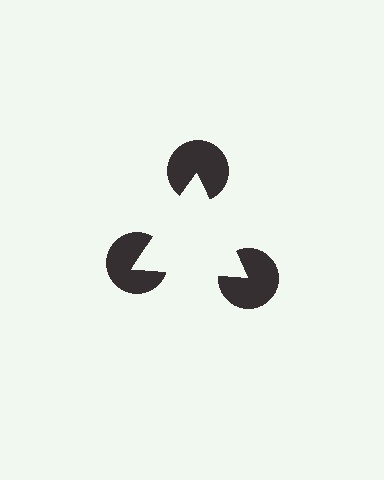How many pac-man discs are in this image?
There are 3 — one at each vertex of the illusory triangle.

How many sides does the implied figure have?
3 sides.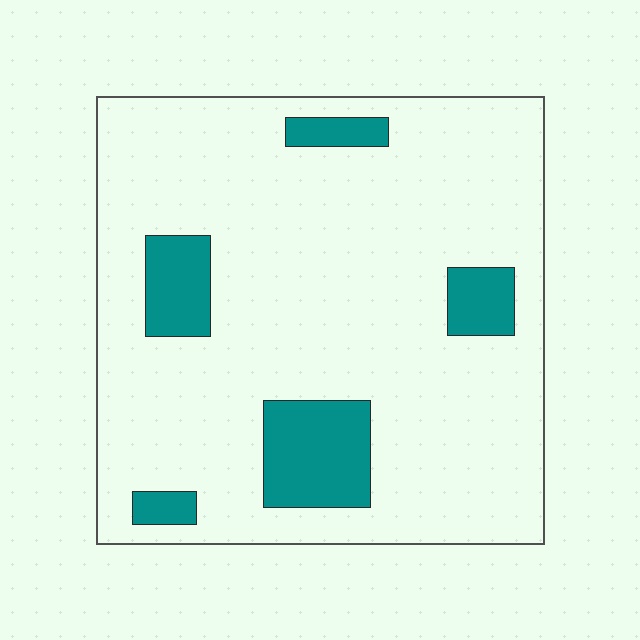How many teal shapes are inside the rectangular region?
5.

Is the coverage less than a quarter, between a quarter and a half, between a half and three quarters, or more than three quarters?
Less than a quarter.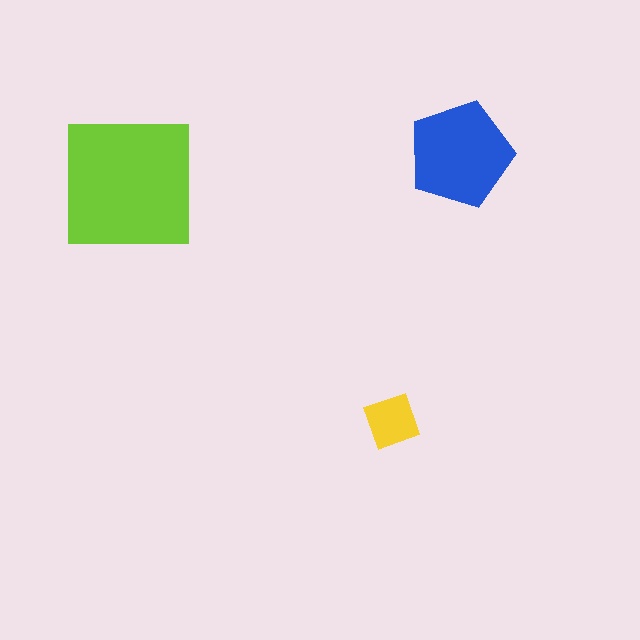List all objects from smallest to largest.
The yellow diamond, the blue pentagon, the lime square.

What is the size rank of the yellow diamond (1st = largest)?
3rd.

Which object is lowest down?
The yellow diamond is bottommost.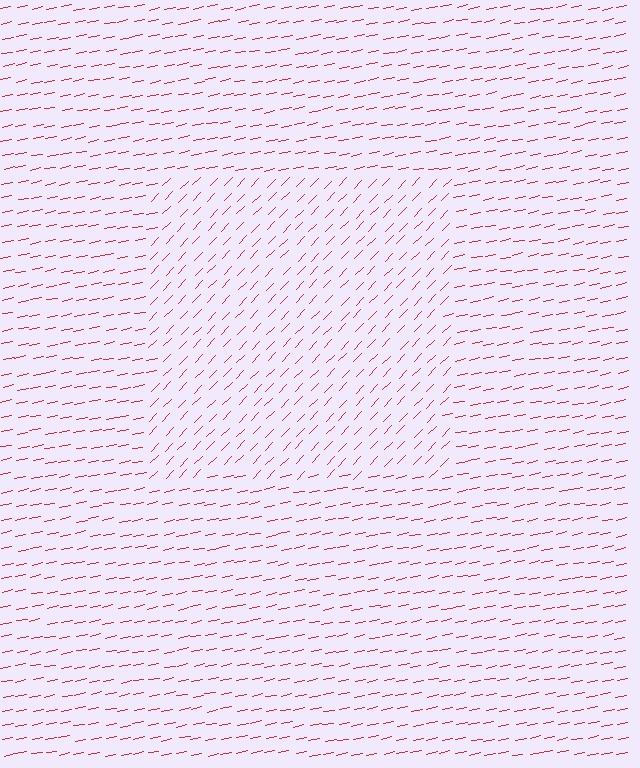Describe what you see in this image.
The image is filled with small red line segments. A rectangle region in the image has lines oriented differently from the surrounding lines, creating a visible texture boundary.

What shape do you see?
I see a rectangle.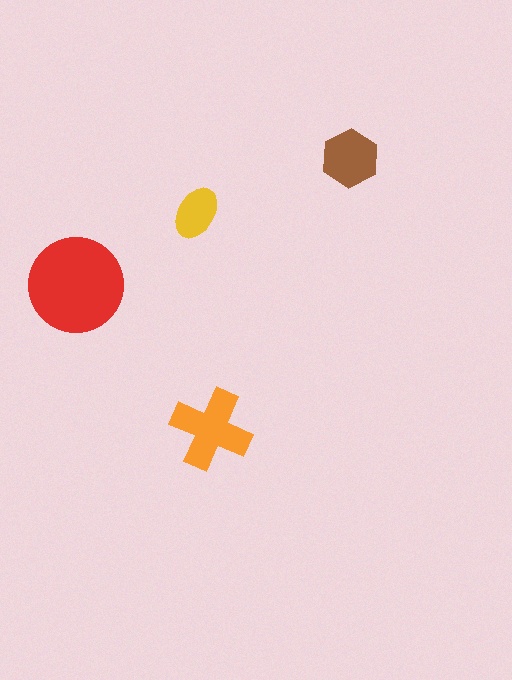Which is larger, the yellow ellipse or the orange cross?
The orange cross.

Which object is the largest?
The red circle.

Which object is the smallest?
The yellow ellipse.